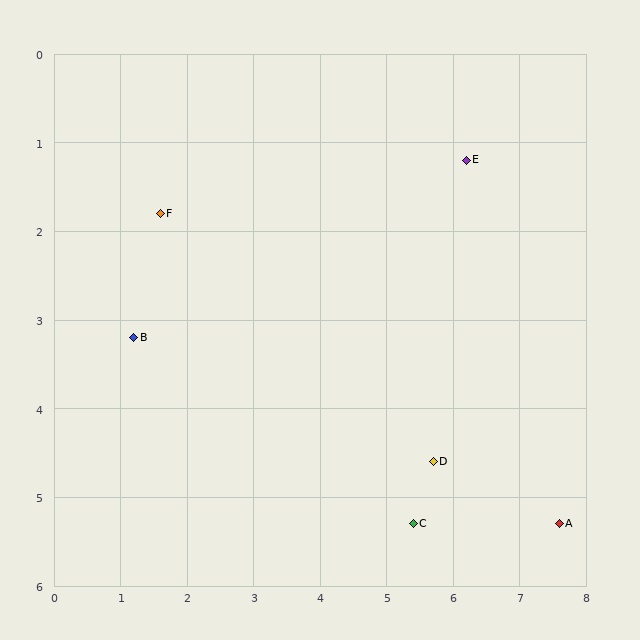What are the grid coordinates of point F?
Point F is at approximately (1.6, 1.8).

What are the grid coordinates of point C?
Point C is at approximately (5.4, 5.3).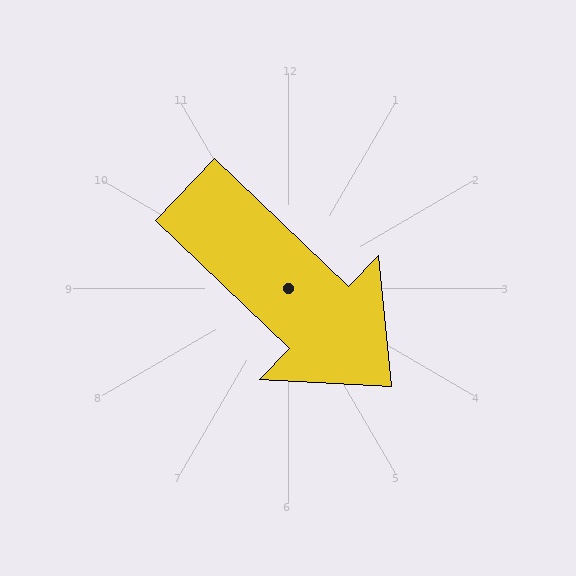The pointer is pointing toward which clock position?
Roughly 4 o'clock.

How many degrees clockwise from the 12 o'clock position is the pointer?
Approximately 134 degrees.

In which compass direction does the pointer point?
Southeast.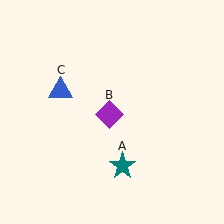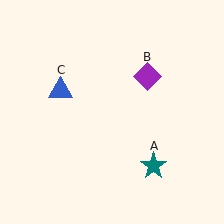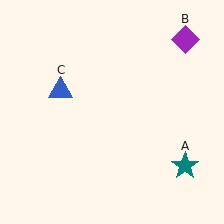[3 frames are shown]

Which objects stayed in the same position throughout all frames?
Blue triangle (object C) remained stationary.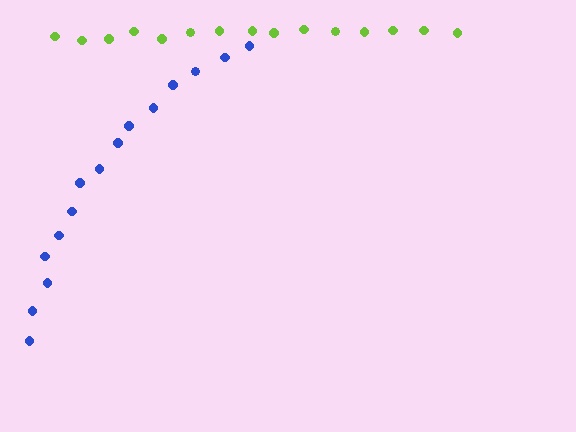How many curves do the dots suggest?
There are 2 distinct paths.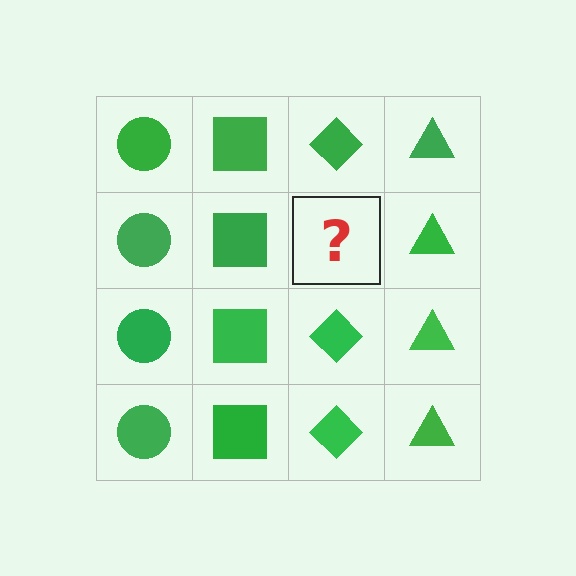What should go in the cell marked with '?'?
The missing cell should contain a green diamond.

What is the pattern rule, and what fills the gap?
The rule is that each column has a consistent shape. The gap should be filled with a green diamond.